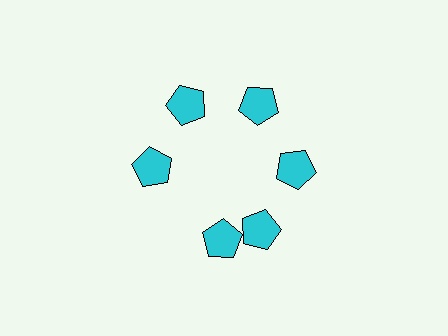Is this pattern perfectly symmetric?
No. The 6 cyan pentagons are arranged in a ring, but one element near the 7 o'clock position is rotated out of alignment along the ring, breaking the 6-fold rotational symmetry.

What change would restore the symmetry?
The symmetry would be restored by rotating it back into even spacing with its neighbors so that all 6 pentagons sit at equal angles and equal distance from the center.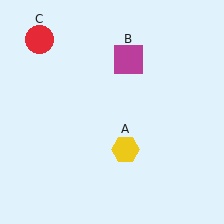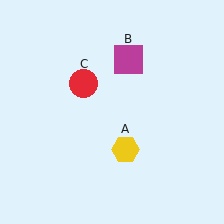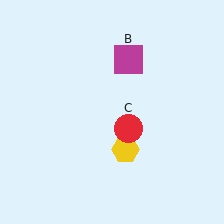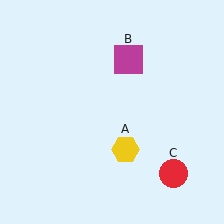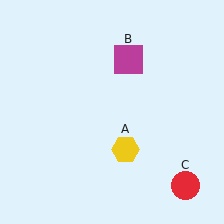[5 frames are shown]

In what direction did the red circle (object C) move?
The red circle (object C) moved down and to the right.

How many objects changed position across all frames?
1 object changed position: red circle (object C).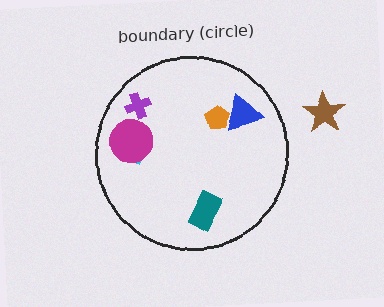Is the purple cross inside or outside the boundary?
Inside.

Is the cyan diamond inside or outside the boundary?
Inside.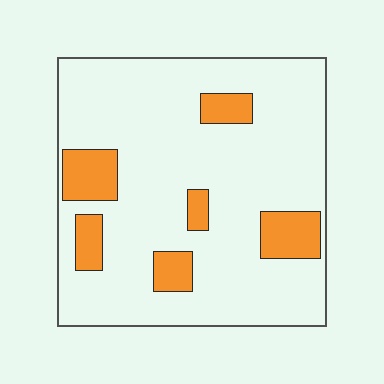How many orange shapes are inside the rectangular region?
6.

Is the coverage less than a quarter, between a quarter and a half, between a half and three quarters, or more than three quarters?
Less than a quarter.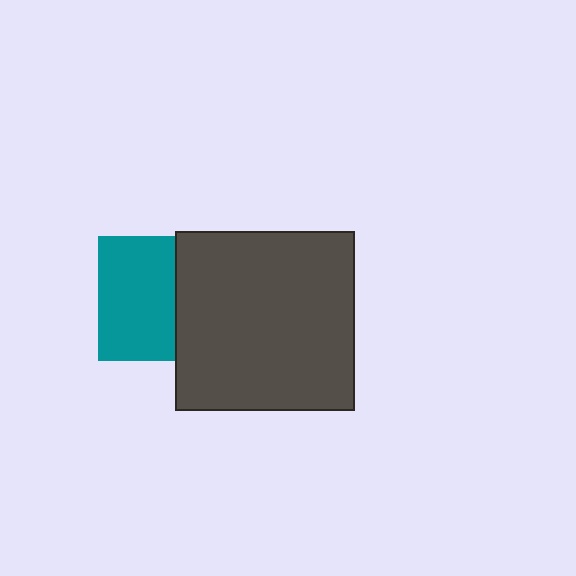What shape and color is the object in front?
The object in front is a dark gray square.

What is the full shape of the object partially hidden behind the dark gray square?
The partially hidden object is a teal square.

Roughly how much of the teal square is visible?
About half of it is visible (roughly 62%).